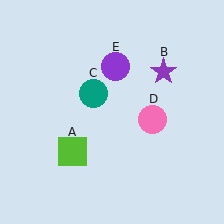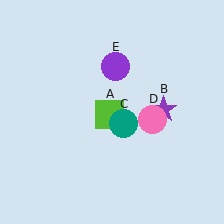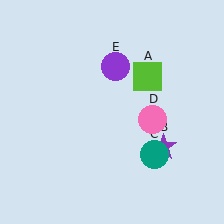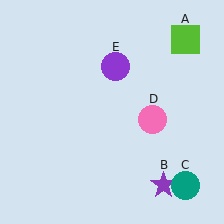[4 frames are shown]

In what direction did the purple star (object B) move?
The purple star (object B) moved down.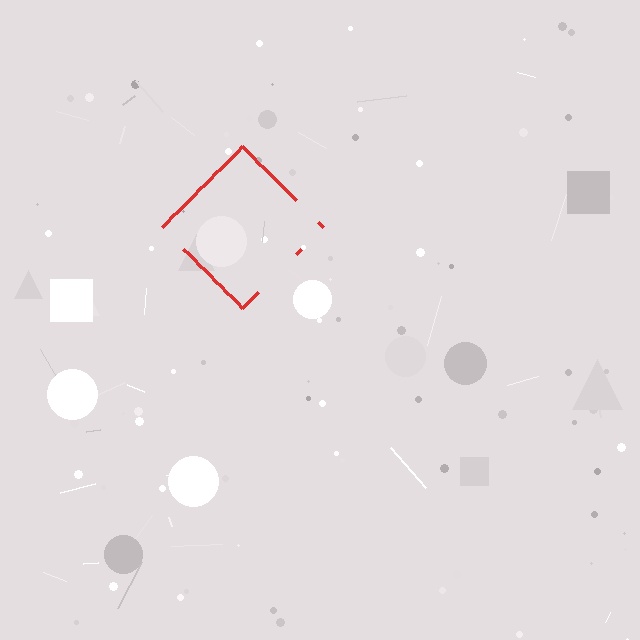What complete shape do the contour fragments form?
The contour fragments form a diamond.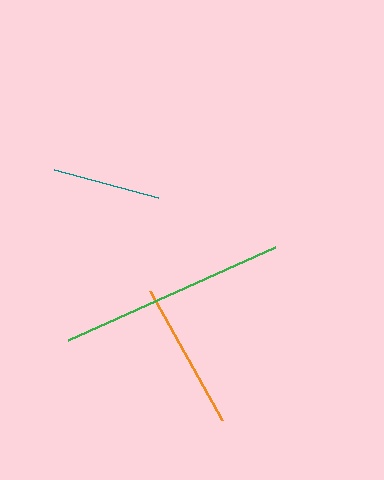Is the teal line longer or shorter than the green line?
The green line is longer than the teal line.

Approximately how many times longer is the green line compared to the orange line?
The green line is approximately 1.5 times the length of the orange line.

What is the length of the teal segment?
The teal segment is approximately 108 pixels long.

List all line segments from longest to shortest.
From longest to shortest: green, orange, teal.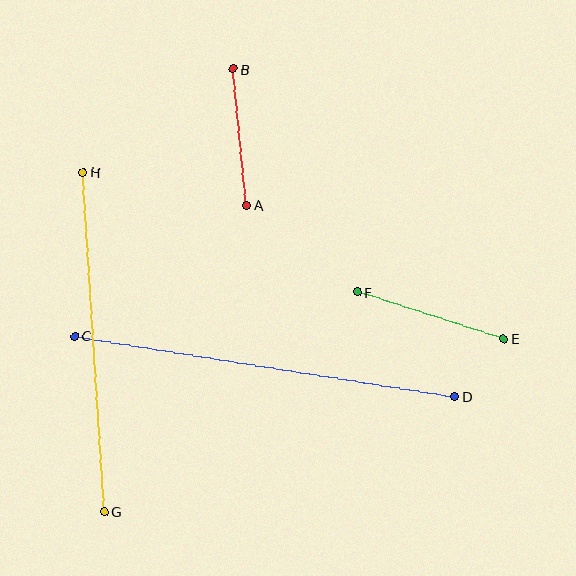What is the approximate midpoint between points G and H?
The midpoint is at approximately (94, 342) pixels.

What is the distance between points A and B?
The distance is approximately 137 pixels.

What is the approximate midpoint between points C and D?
The midpoint is at approximately (265, 366) pixels.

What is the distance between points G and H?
The distance is approximately 340 pixels.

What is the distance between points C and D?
The distance is approximately 384 pixels.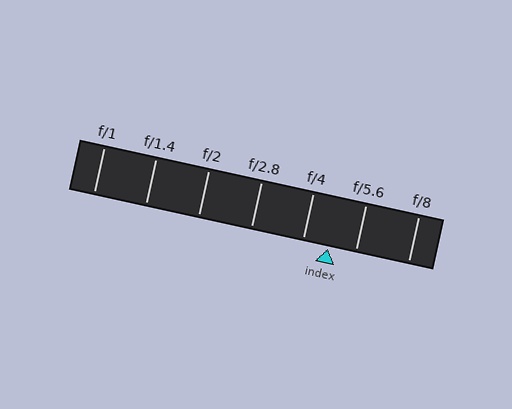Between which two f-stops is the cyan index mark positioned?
The index mark is between f/4 and f/5.6.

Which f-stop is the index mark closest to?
The index mark is closest to f/4.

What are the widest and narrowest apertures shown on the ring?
The widest aperture shown is f/1 and the narrowest is f/8.